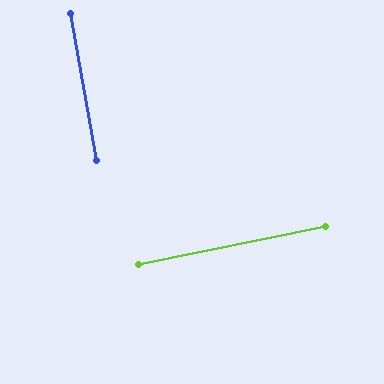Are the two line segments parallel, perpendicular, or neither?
Perpendicular — they meet at approximately 89°.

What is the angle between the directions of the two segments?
Approximately 89 degrees.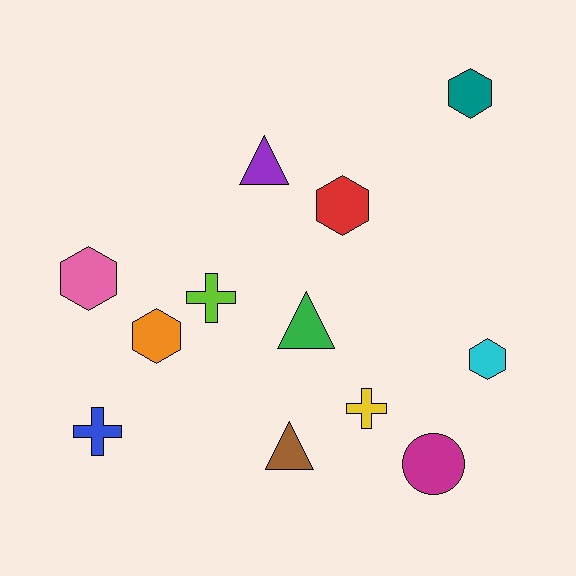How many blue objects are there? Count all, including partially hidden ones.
There is 1 blue object.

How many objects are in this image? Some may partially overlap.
There are 12 objects.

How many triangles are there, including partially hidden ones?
There are 3 triangles.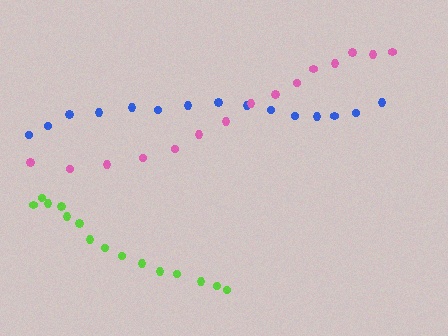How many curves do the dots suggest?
There are 3 distinct paths.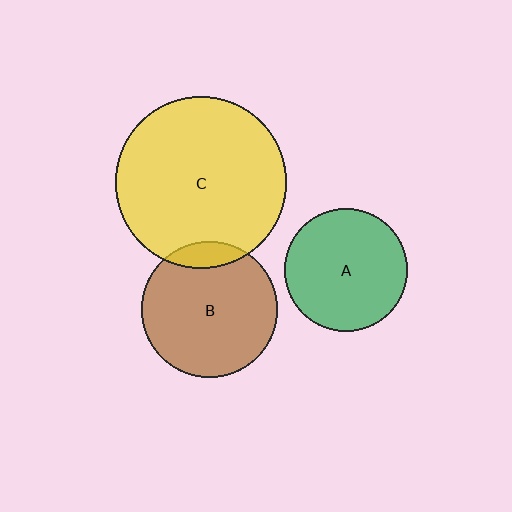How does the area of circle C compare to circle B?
Approximately 1.6 times.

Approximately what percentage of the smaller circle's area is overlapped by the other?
Approximately 10%.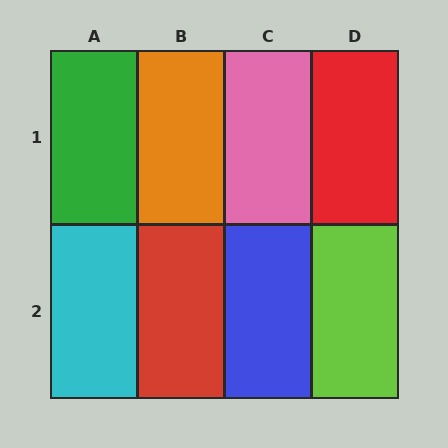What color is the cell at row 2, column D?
Lime.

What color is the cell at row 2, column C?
Blue.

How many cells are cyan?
1 cell is cyan.